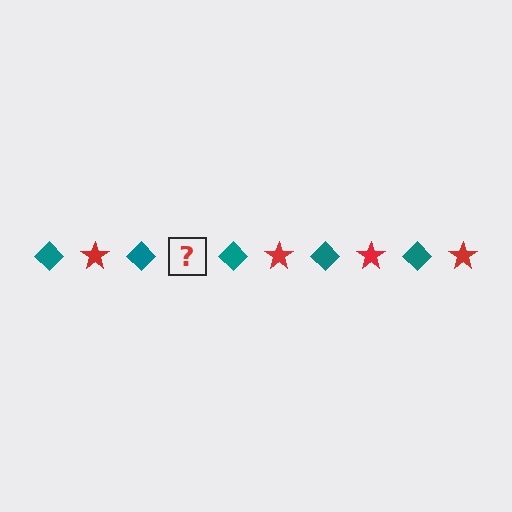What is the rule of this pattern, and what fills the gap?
The rule is that the pattern alternates between teal diamond and red star. The gap should be filled with a red star.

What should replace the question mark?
The question mark should be replaced with a red star.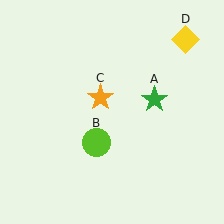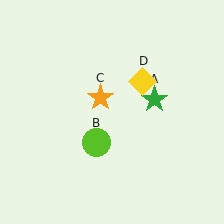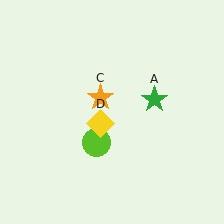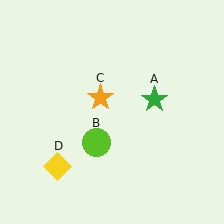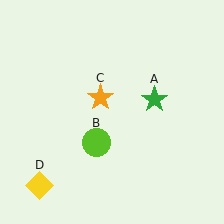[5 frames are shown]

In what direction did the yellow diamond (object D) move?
The yellow diamond (object D) moved down and to the left.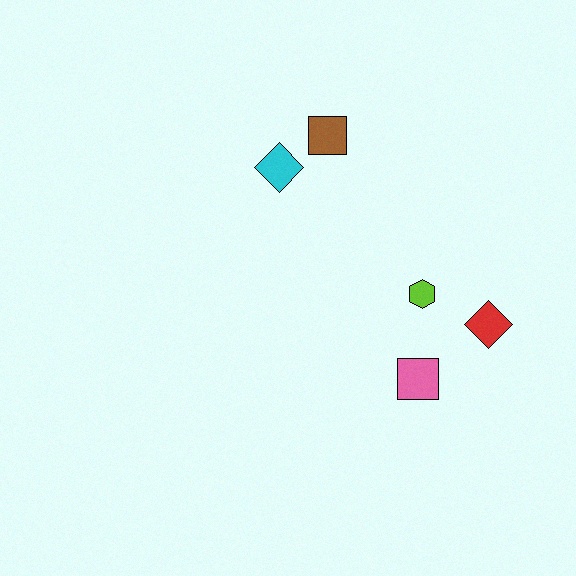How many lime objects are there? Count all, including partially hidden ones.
There is 1 lime object.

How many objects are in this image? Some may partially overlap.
There are 5 objects.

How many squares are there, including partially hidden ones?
There are 2 squares.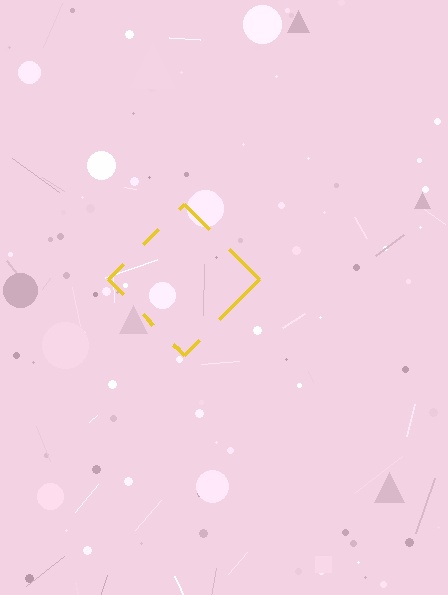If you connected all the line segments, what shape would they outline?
They would outline a diamond.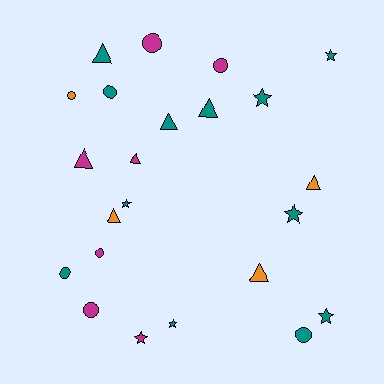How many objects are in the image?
There are 23 objects.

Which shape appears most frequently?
Triangle, with 8 objects.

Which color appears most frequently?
Teal, with 12 objects.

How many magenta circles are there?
There are 4 magenta circles.